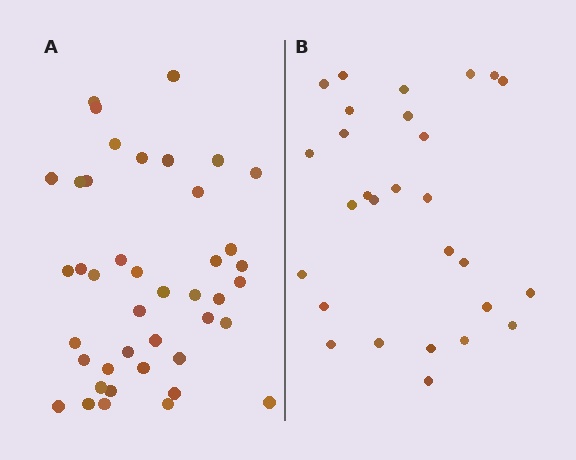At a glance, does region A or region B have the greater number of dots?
Region A (the left region) has more dots.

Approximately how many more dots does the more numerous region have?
Region A has approximately 15 more dots than region B.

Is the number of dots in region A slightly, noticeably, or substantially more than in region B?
Region A has substantially more. The ratio is roughly 1.5 to 1.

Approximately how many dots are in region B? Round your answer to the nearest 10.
About 30 dots. (The exact count is 28, which rounds to 30.)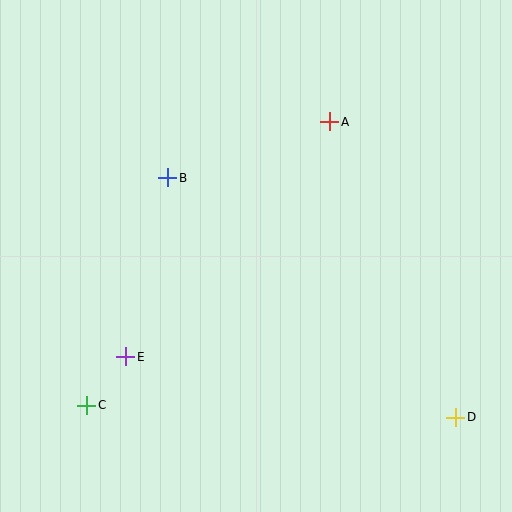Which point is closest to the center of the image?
Point B at (168, 178) is closest to the center.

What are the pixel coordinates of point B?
Point B is at (168, 178).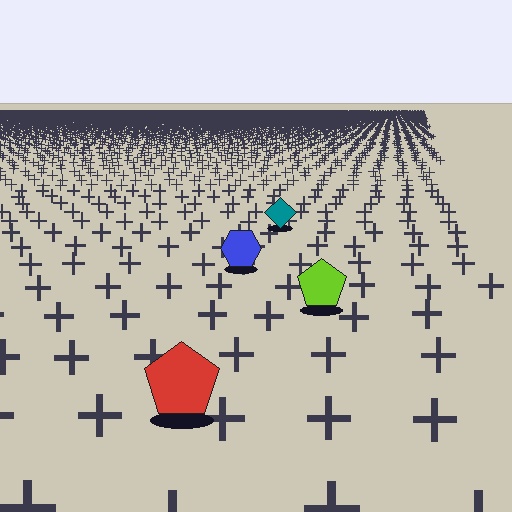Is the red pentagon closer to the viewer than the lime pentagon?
Yes. The red pentagon is closer — you can tell from the texture gradient: the ground texture is coarser near it.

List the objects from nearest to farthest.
From nearest to farthest: the red pentagon, the lime pentagon, the blue hexagon, the teal diamond.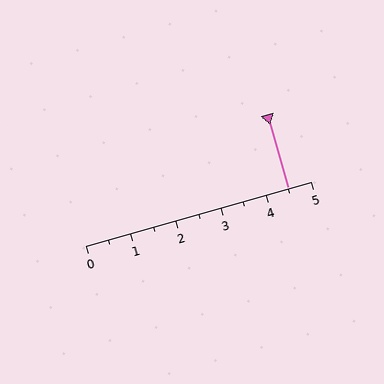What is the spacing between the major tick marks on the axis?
The major ticks are spaced 1 apart.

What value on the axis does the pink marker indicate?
The marker indicates approximately 4.5.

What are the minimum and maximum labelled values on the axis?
The axis runs from 0 to 5.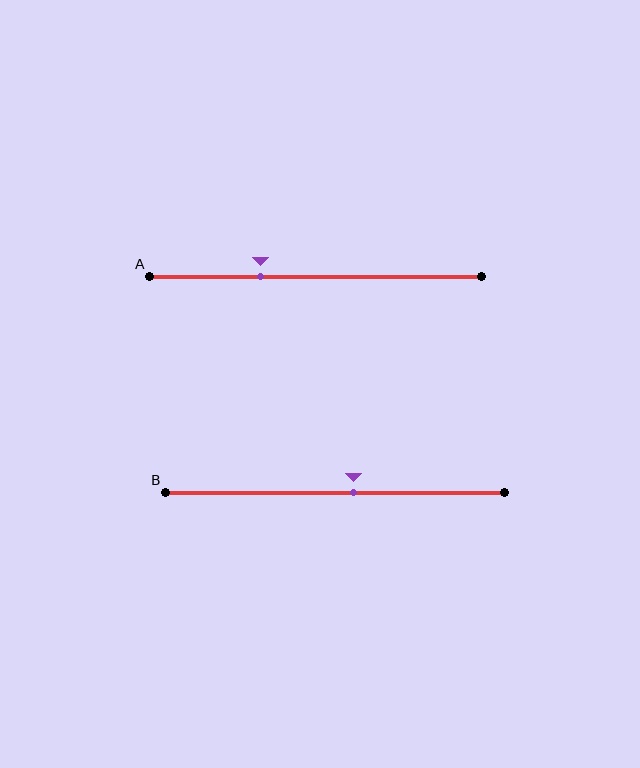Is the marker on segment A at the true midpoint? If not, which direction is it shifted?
No, the marker on segment A is shifted to the left by about 17% of the segment length.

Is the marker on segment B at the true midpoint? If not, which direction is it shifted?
No, the marker on segment B is shifted to the right by about 6% of the segment length.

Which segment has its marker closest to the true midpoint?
Segment B has its marker closest to the true midpoint.